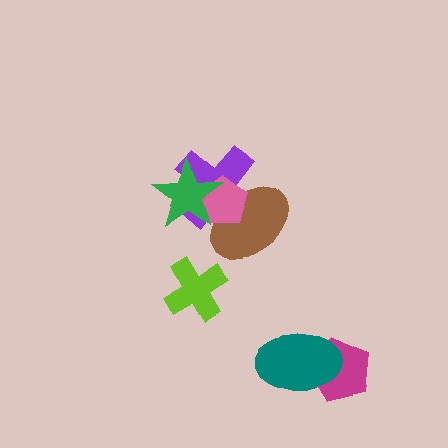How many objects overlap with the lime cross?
0 objects overlap with the lime cross.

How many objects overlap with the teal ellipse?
1 object overlaps with the teal ellipse.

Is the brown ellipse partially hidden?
Yes, it is partially covered by another shape.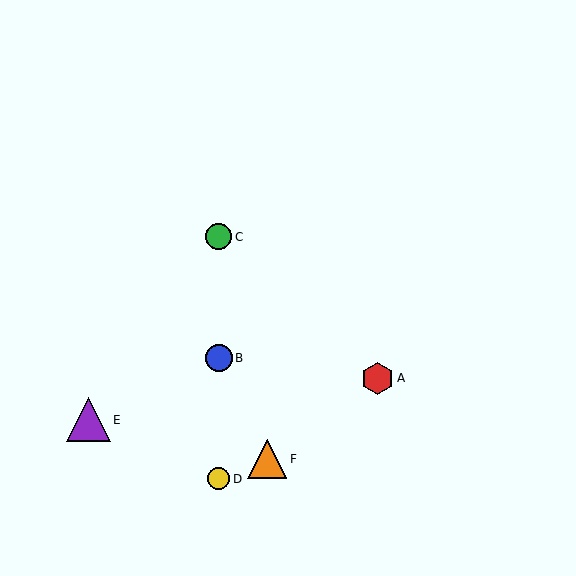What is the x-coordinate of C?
Object C is at x≈219.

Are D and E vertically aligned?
No, D is at x≈219 and E is at x≈89.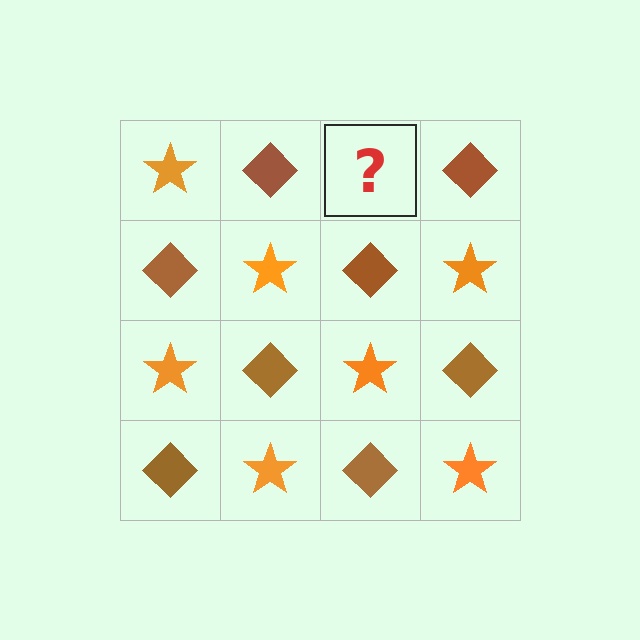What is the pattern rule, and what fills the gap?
The rule is that it alternates orange star and brown diamond in a checkerboard pattern. The gap should be filled with an orange star.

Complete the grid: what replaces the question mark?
The question mark should be replaced with an orange star.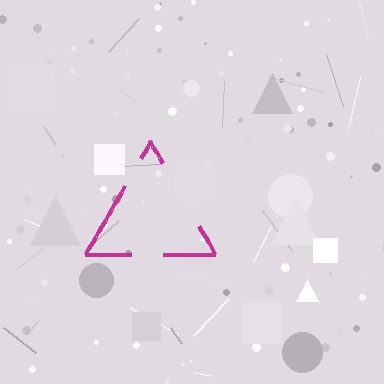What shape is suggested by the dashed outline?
The dashed outline suggests a triangle.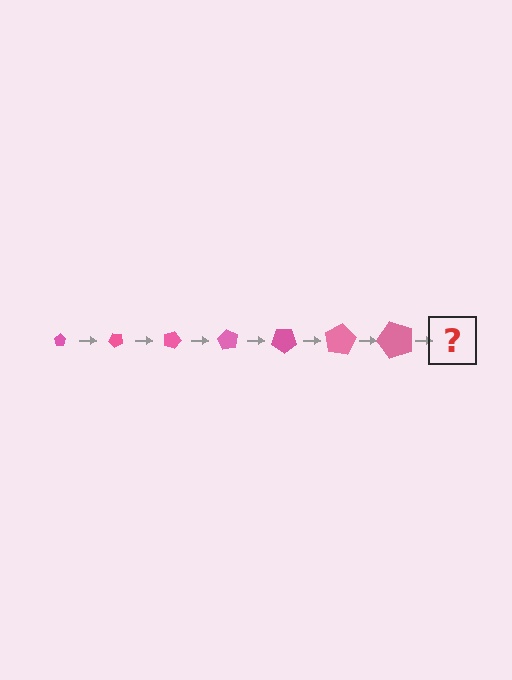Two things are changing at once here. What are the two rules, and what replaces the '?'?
The two rules are that the pentagon grows larger each step and it rotates 45 degrees each step. The '?' should be a pentagon, larger than the previous one and rotated 315 degrees from the start.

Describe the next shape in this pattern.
It should be a pentagon, larger than the previous one and rotated 315 degrees from the start.